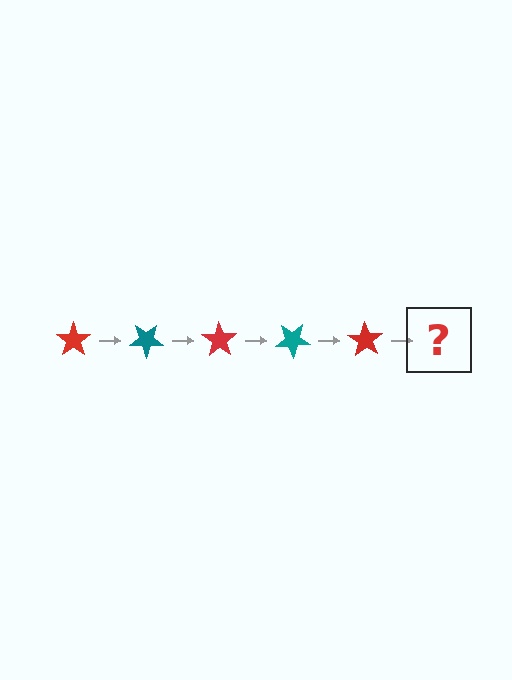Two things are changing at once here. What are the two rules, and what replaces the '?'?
The two rules are that it rotates 35 degrees each step and the color cycles through red and teal. The '?' should be a teal star, rotated 175 degrees from the start.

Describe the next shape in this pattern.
It should be a teal star, rotated 175 degrees from the start.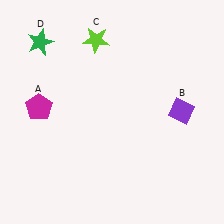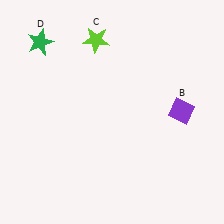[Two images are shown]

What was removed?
The magenta pentagon (A) was removed in Image 2.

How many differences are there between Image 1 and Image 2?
There is 1 difference between the two images.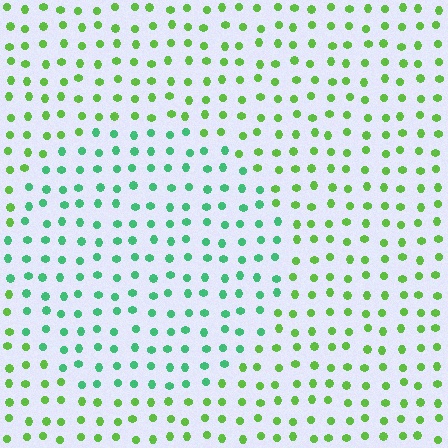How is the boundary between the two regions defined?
The boundary is defined purely by a slight shift in hue (about 41 degrees). Spacing, size, and orientation are identical on both sides.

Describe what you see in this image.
The image is filled with small lime elements in a uniform arrangement. A circle-shaped region is visible where the elements are tinted to a slightly different hue, forming a subtle color boundary.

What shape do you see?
I see a circle.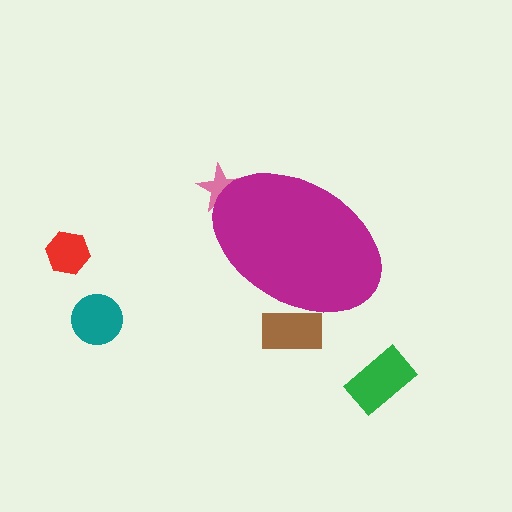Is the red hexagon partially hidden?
No, the red hexagon is fully visible.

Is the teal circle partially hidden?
No, the teal circle is fully visible.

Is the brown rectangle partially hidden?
Yes, the brown rectangle is partially hidden behind the magenta ellipse.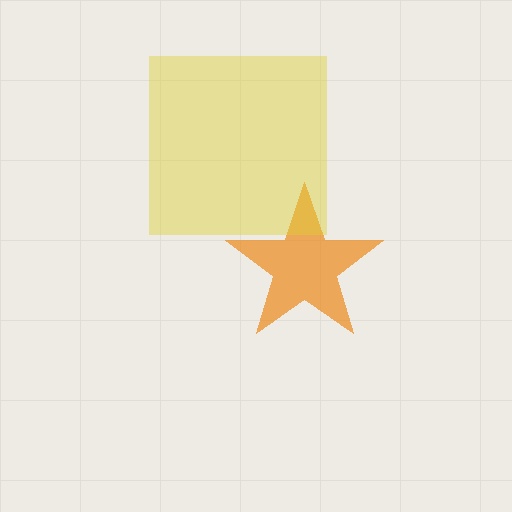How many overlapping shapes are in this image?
There are 2 overlapping shapes in the image.